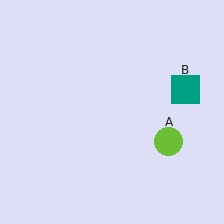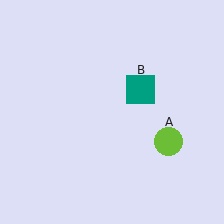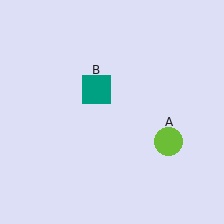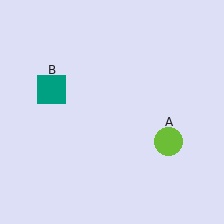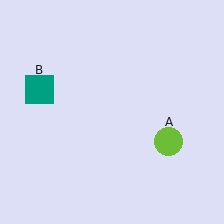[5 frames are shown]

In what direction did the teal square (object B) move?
The teal square (object B) moved left.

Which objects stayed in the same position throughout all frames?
Lime circle (object A) remained stationary.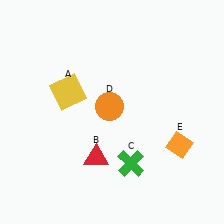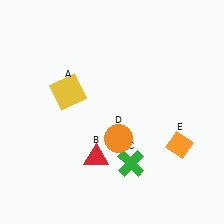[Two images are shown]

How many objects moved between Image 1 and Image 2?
1 object moved between the two images.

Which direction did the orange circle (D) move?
The orange circle (D) moved down.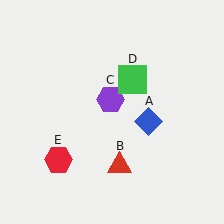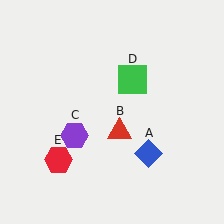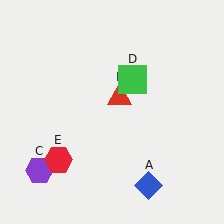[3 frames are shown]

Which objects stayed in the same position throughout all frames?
Green square (object D) and red hexagon (object E) remained stationary.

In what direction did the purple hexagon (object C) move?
The purple hexagon (object C) moved down and to the left.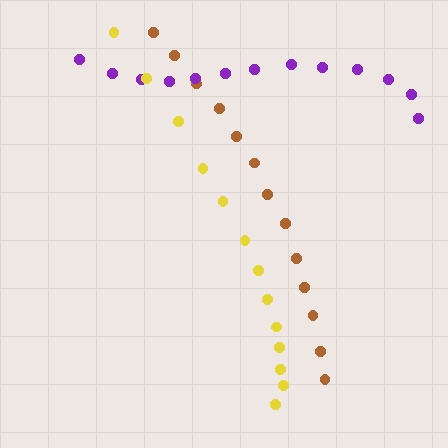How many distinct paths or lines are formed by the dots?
There are 3 distinct paths.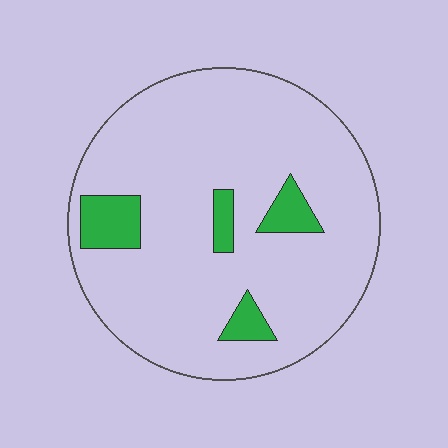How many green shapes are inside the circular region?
4.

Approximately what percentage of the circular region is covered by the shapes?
Approximately 10%.